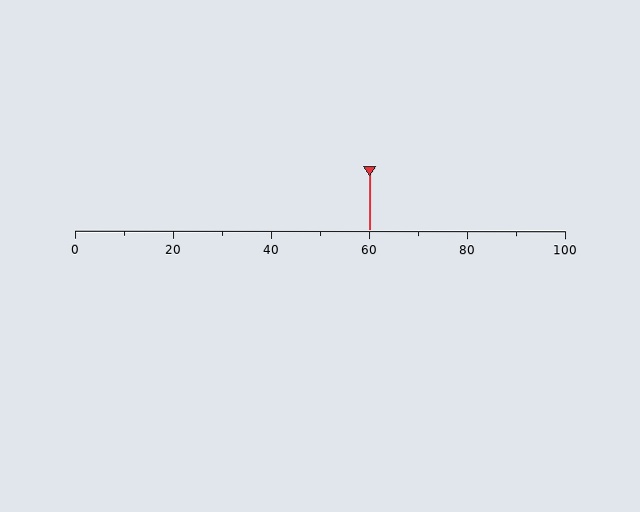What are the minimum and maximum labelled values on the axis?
The axis runs from 0 to 100.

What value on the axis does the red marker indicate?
The marker indicates approximately 60.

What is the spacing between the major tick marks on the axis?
The major ticks are spaced 20 apart.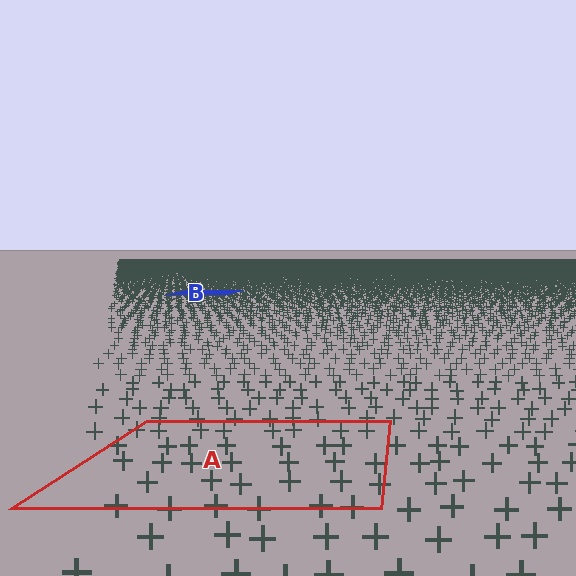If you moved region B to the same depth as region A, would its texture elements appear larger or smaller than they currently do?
They would appear larger. At a closer depth, the same texture elements are projected at a bigger on-screen size.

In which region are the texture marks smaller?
The texture marks are smaller in region B, because it is farther away.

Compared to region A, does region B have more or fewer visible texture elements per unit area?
Region B has more texture elements per unit area — they are packed more densely because it is farther away.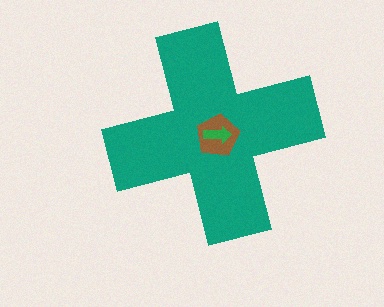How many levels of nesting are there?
3.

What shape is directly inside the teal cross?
The brown pentagon.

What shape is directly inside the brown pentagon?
The green arrow.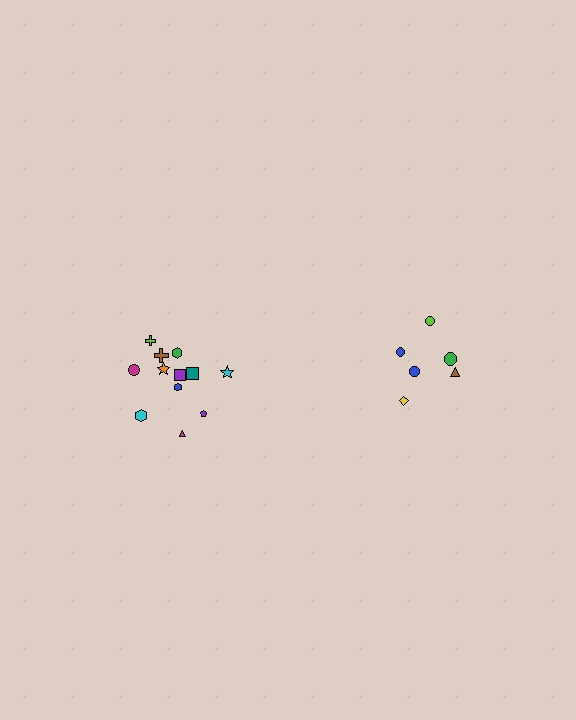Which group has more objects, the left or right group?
The left group.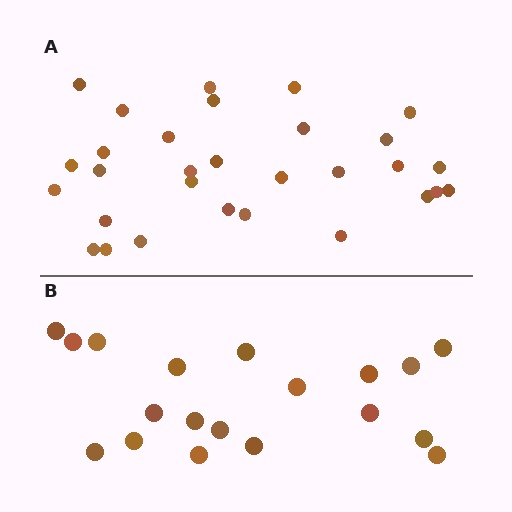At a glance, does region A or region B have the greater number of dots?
Region A (the top region) has more dots.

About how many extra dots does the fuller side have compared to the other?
Region A has roughly 12 or so more dots than region B.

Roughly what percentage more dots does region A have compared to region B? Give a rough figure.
About 60% more.